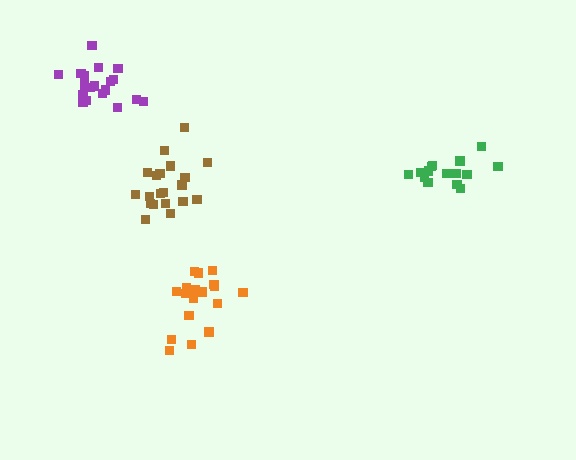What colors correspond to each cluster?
The clusters are colored: purple, green, brown, orange.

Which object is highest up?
The purple cluster is topmost.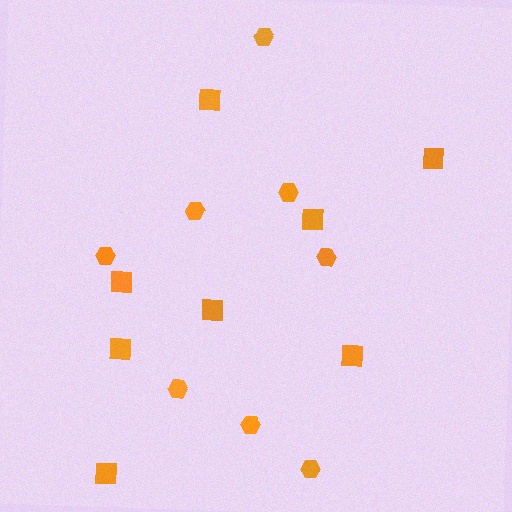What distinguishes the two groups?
There are 2 groups: one group of hexagons (8) and one group of squares (8).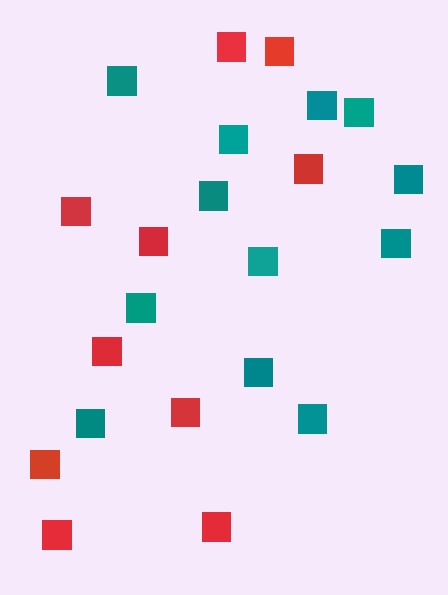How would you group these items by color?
There are 2 groups: one group of red squares (10) and one group of teal squares (12).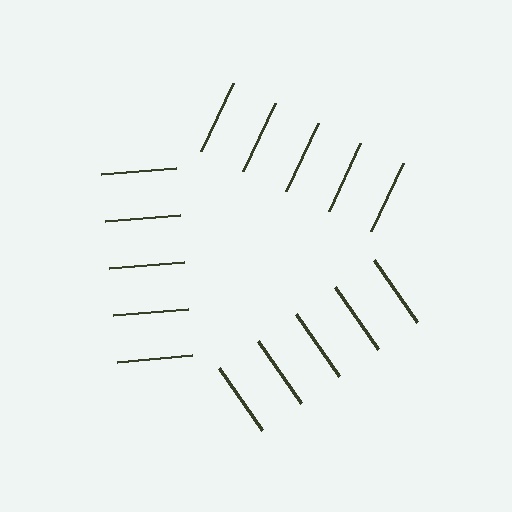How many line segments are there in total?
15 — 5 along each of the 3 edges.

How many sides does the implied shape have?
3 sides — the line-ends trace a triangle.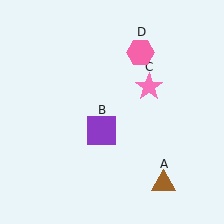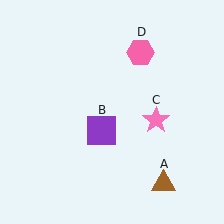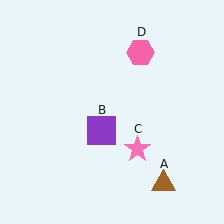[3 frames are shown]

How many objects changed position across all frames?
1 object changed position: pink star (object C).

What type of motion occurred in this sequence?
The pink star (object C) rotated clockwise around the center of the scene.